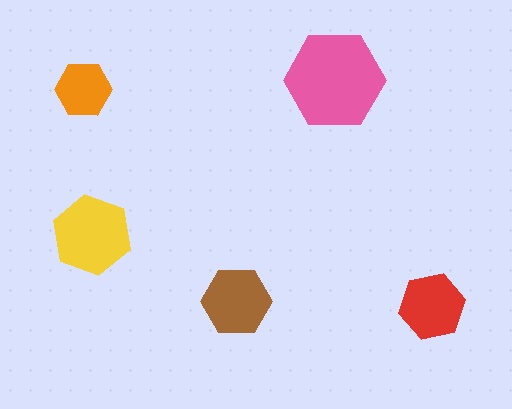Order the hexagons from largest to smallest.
the pink one, the yellow one, the brown one, the red one, the orange one.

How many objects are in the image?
There are 5 objects in the image.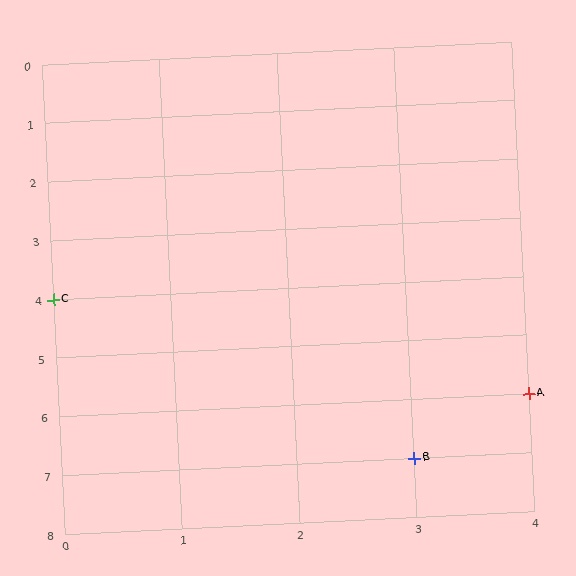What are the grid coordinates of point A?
Point A is at grid coordinates (4, 6).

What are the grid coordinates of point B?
Point B is at grid coordinates (3, 7).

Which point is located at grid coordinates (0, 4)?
Point C is at (0, 4).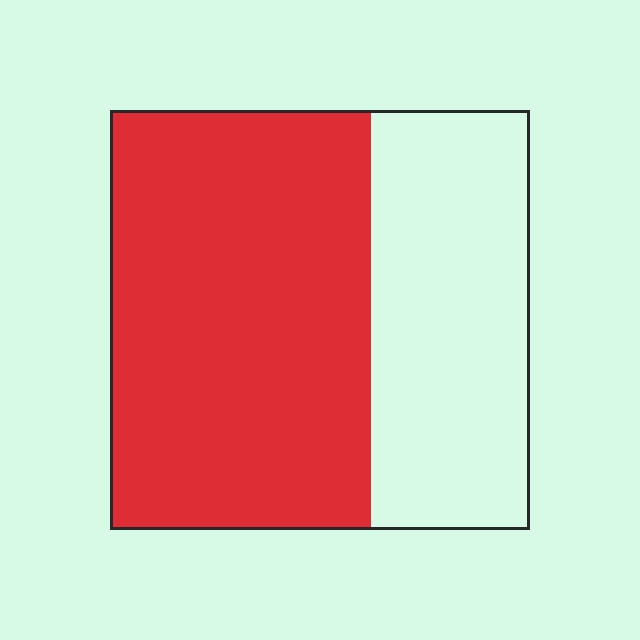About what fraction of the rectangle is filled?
About five eighths (5/8).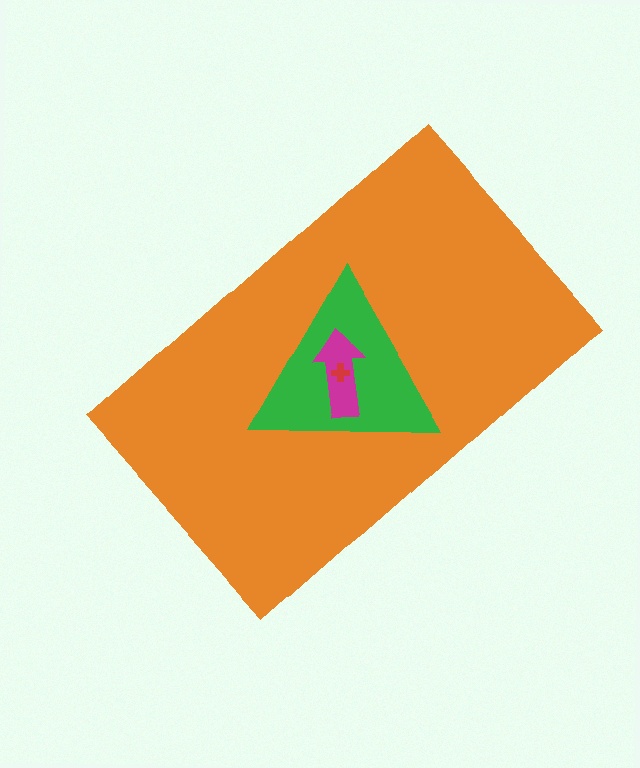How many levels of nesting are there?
4.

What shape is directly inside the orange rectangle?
The green triangle.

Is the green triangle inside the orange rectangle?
Yes.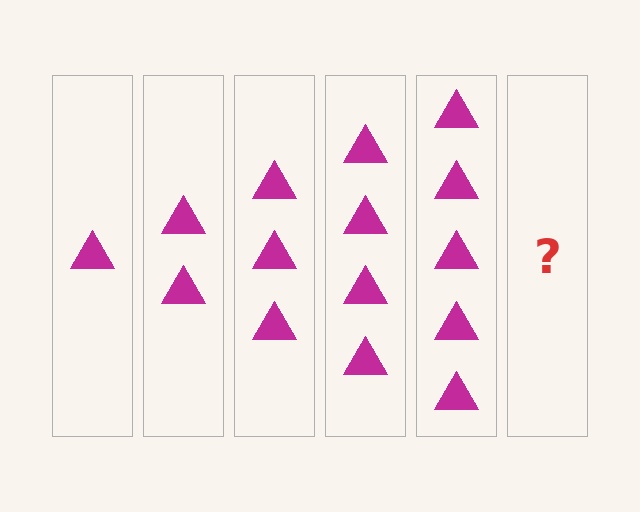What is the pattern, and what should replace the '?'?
The pattern is that each step adds one more triangle. The '?' should be 6 triangles.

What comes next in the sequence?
The next element should be 6 triangles.